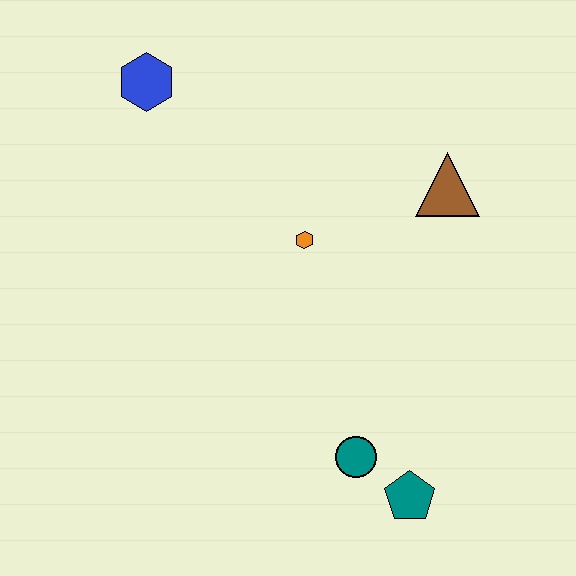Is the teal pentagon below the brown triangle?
Yes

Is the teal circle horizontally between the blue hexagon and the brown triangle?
Yes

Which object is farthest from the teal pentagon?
The blue hexagon is farthest from the teal pentagon.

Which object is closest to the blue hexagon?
The orange hexagon is closest to the blue hexagon.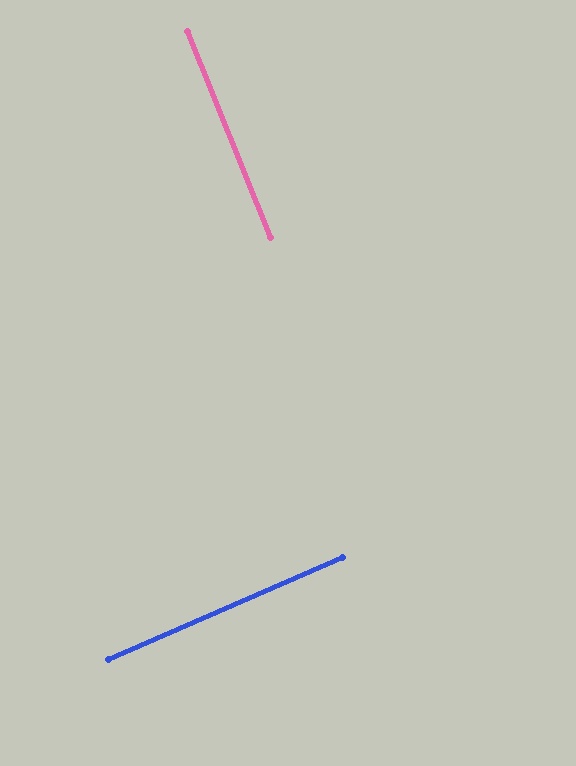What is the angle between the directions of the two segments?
Approximately 88 degrees.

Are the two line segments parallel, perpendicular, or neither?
Perpendicular — they meet at approximately 88°.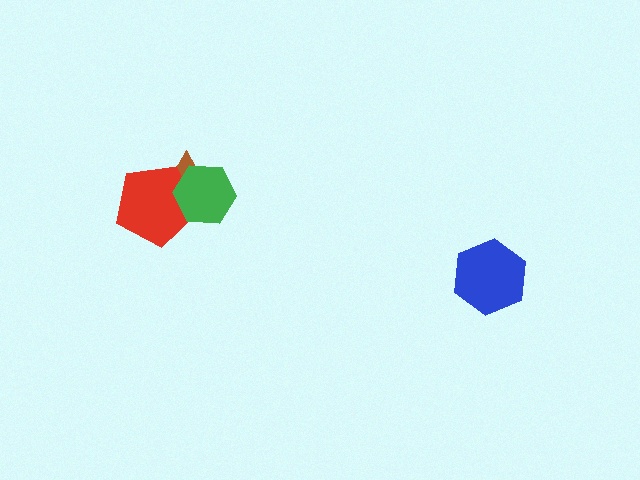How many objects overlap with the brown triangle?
2 objects overlap with the brown triangle.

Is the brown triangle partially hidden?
Yes, it is partially covered by another shape.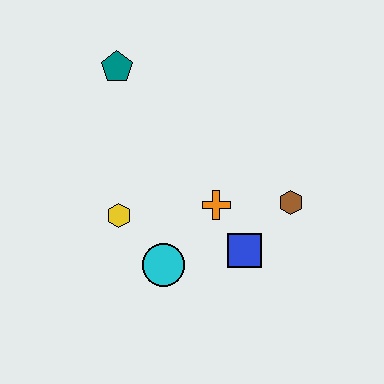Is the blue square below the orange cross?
Yes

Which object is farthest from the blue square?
The teal pentagon is farthest from the blue square.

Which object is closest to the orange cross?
The blue square is closest to the orange cross.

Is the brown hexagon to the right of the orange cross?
Yes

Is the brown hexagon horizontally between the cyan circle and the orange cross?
No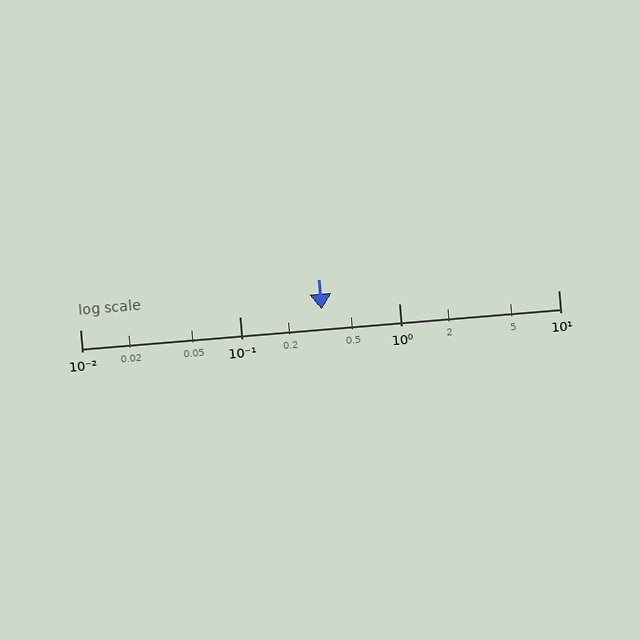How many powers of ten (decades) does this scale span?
The scale spans 3 decades, from 0.01 to 10.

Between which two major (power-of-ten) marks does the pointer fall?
The pointer is between 0.1 and 1.